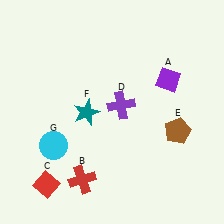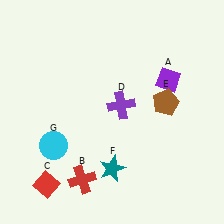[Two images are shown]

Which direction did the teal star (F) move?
The teal star (F) moved down.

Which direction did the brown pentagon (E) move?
The brown pentagon (E) moved up.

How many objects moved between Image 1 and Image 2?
2 objects moved between the two images.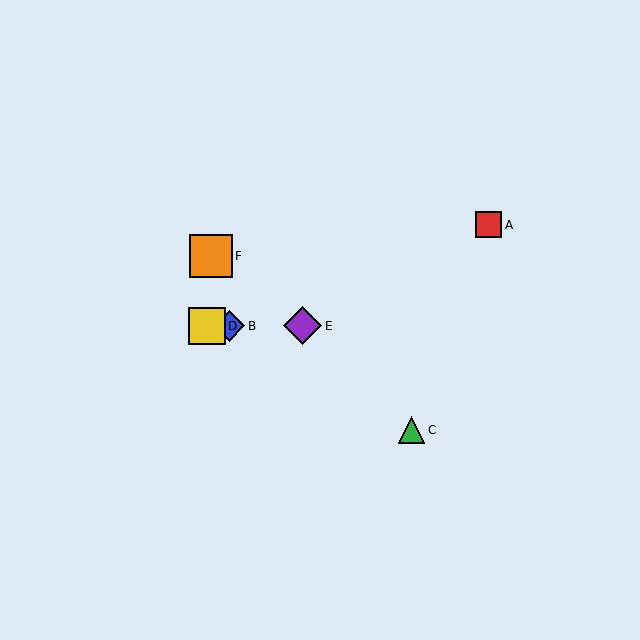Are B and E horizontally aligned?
Yes, both are at y≈326.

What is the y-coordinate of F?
Object F is at y≈256.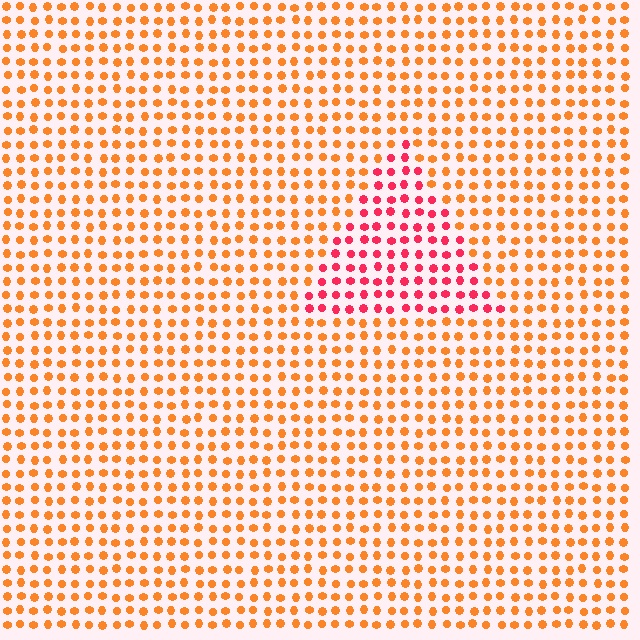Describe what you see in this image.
The image is filled with small orange elements in a uniform arrangement. A triangle-shaped region is visible where the elements are tinted to a slightly different hue, forming a subtle color boundary.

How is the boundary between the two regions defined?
The boundary is defined purely by a slight shift in hue (about 41 degrees). Spacing, size, and orientation are identical on both sides.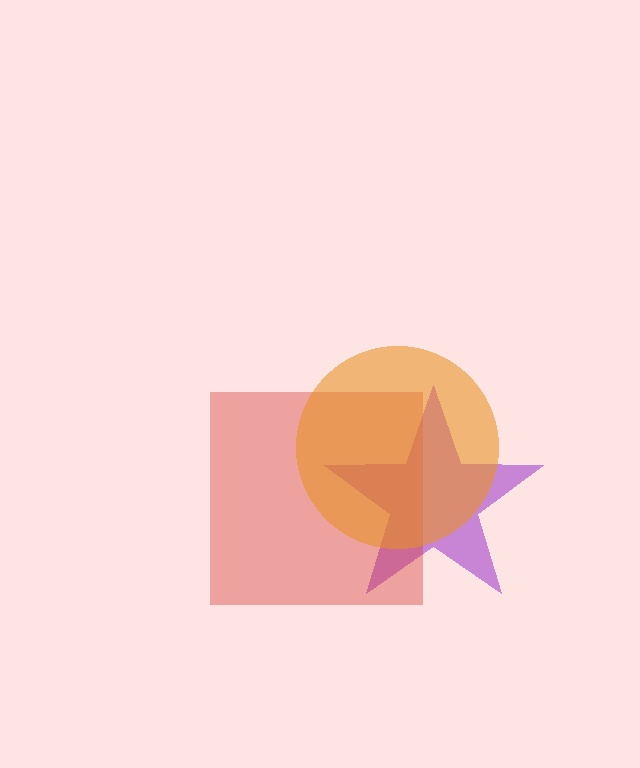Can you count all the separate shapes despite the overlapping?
Yes, there are 3 separate shapes.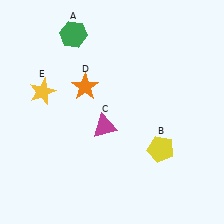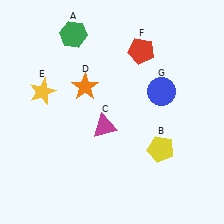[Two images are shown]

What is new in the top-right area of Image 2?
A blue circle (G) was added in the top-right area of Image 2.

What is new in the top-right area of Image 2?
A red pentagon (F) was added in the top-right area of Image 2.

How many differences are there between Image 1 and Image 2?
There are 2 differences between the two images.